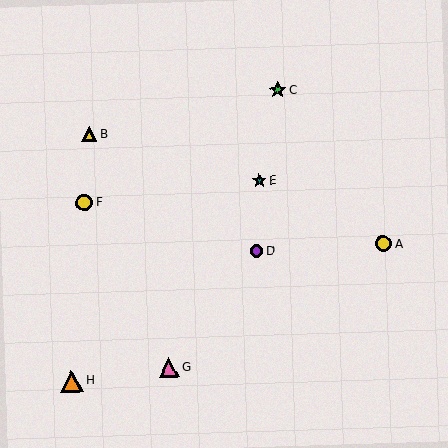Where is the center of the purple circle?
The center of the purple circle is at (256, 251).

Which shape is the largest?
The orange triangle (labeled H) is the largest.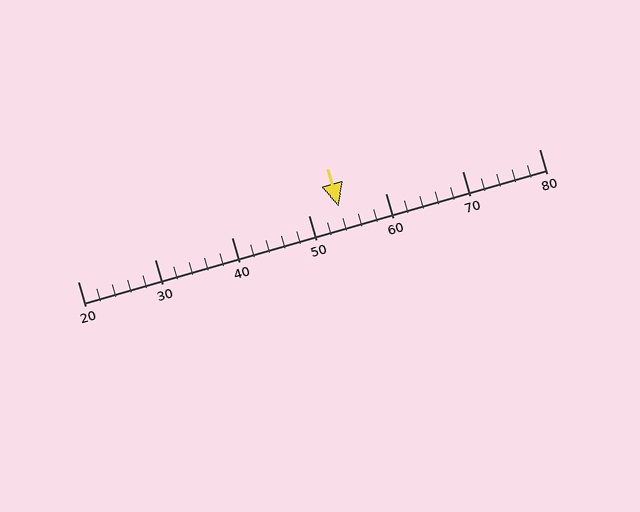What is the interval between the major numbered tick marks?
The major tick marks are spaced 10 units apart.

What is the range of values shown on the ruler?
The ruler shows values from 20 to 80.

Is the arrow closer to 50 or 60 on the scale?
The arrow is closer to 50.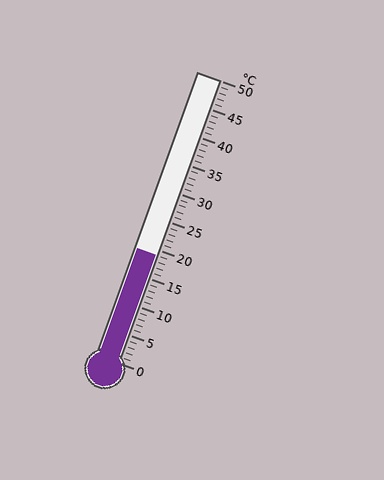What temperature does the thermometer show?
The thermometer shows approximately 19°C.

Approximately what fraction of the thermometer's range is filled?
The thermometer is filled to approximately 40% of its range.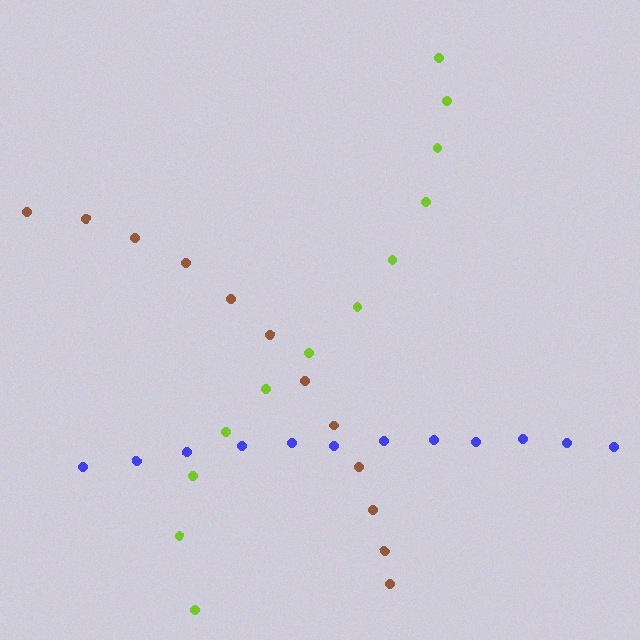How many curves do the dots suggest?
There are 3 distinct paths.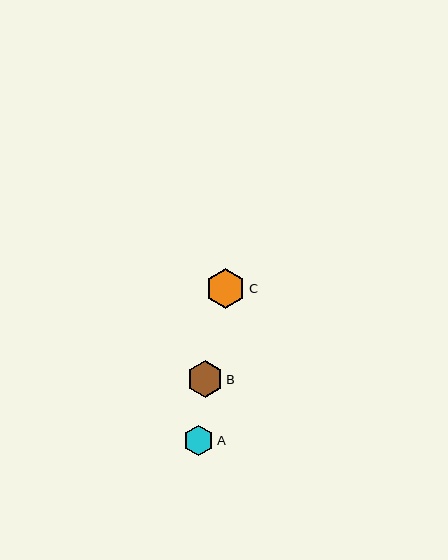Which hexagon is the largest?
Hexagon C is the largest with a size of approximately 40 pixels.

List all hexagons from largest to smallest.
From largest to smallest: C, B, A.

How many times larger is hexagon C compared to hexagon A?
Hexagon C is approximately 1.3 times the size of hexagon A.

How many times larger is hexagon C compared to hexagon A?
Hexagon C is approximately 1.3 times the size of hexagon A.